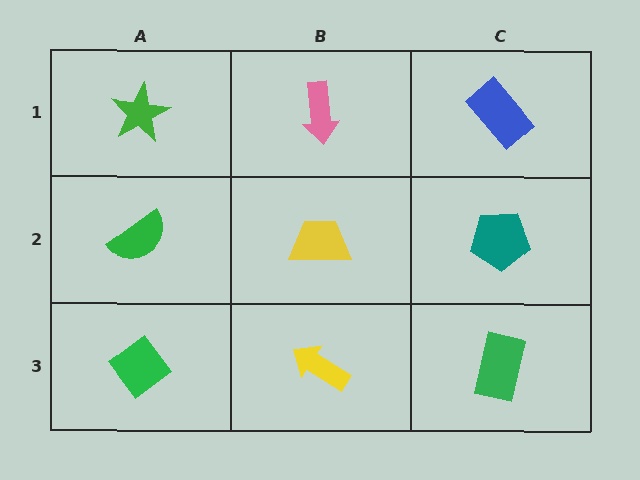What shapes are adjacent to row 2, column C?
A blue rectangle (row 1, column C), a green rectangle (row 3, column C), a yellow trapezoid (row 2, column B).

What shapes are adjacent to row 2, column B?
A pink arrow (row 1, column B), a yellow arrow (row 3, column B), a green semicircle (row 2, column A), a teal pentagon (row 2, column C).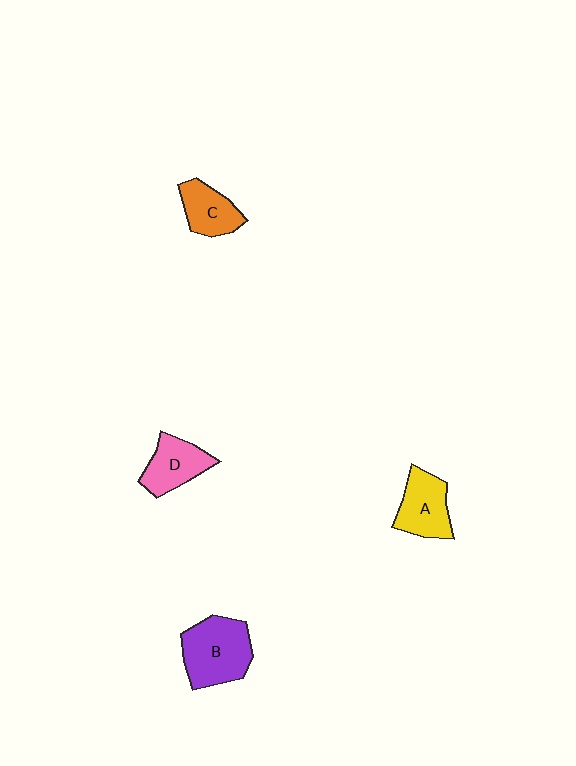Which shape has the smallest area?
Shape C (orange).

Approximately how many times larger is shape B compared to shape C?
Approximately 1.6 times.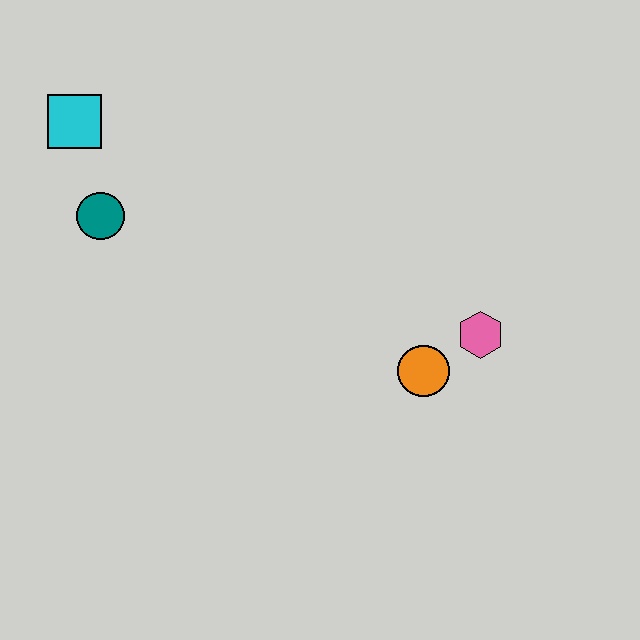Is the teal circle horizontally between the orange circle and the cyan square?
Yes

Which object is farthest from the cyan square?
The pink hexagon is farthest from the cyan square.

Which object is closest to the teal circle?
The cyan square is closest to the teal circle.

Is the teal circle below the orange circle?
No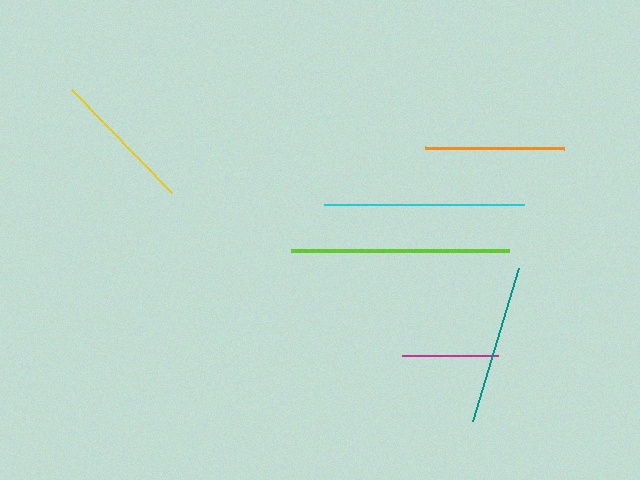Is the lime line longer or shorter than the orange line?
The lime line is longer than the orange line.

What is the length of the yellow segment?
The yellow segment is approximately 144 pixels long.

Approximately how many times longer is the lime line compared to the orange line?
The lime line is approximately 1.6 times the length of the orange line.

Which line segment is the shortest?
The magenta line is the shortest at approximately 96 pixels.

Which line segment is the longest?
The lime line is the longest at approximately 217 pixels.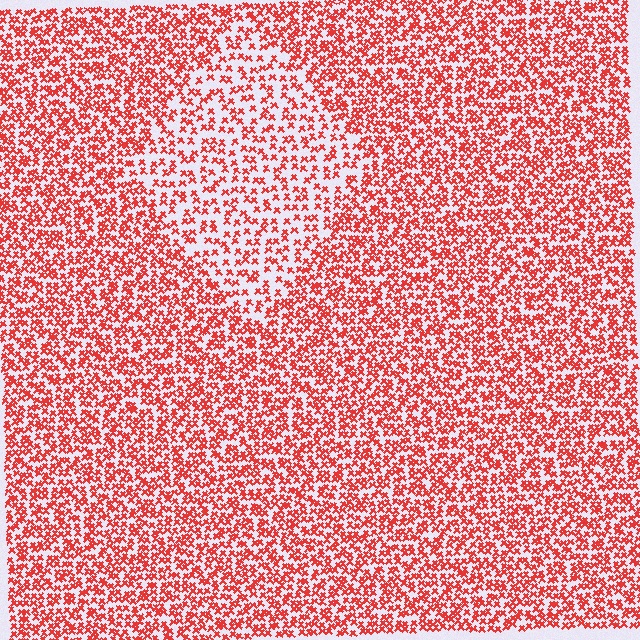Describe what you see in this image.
The image contains small red elements arranged at two different densities. A diamond-shaped region is visible where the elements are less densely packed than the surrounding area.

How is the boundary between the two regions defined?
The boundary is defined by a change in element density (approximately 1.8x ratio). All elements are the same color, size, and shape.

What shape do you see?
I see a diamond.